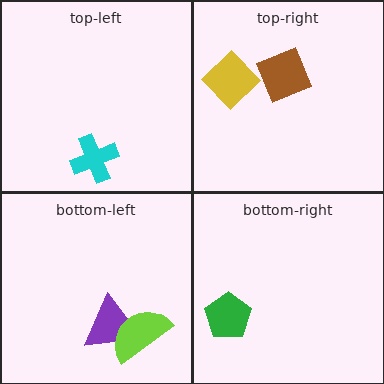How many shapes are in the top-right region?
2.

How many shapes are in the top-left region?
1.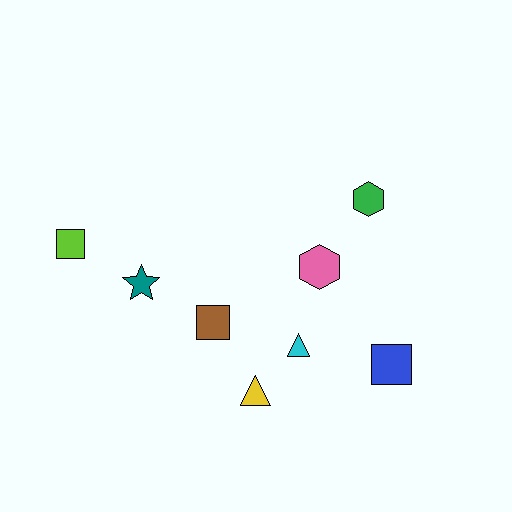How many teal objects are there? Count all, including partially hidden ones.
There is 1 teal object.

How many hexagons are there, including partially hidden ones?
There are 2 hexagons.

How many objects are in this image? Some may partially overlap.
There are 8 objects.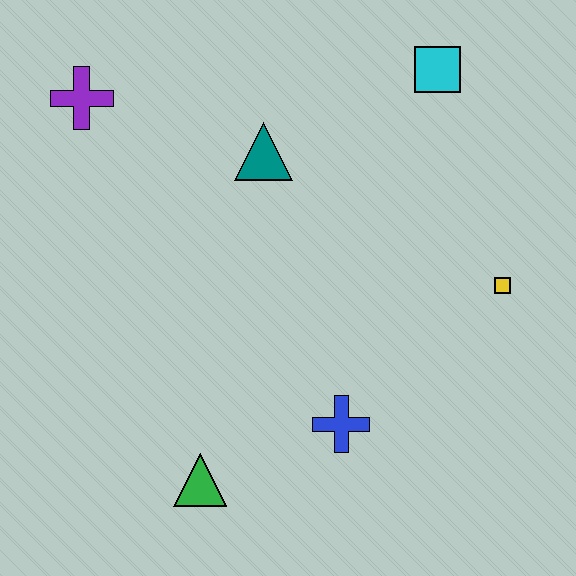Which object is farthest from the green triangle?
The cyan square is farthest from the green triangle.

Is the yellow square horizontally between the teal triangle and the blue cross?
No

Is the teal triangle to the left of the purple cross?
No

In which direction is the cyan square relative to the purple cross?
The cyan square is to the right of the purple cross.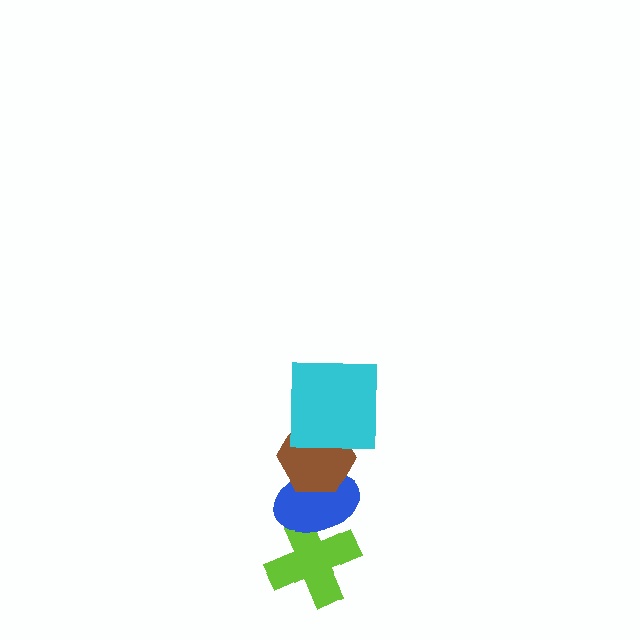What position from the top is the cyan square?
The cyan square is 1st from the top.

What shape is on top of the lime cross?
The blue ellipse is on top of the lime cross.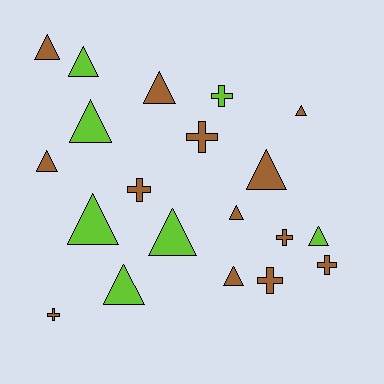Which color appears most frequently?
Brown, with 13 objects.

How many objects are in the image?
There are 20 objects.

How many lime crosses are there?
There is 1 lime cross.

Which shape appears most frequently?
Triangle, with 13 objects.